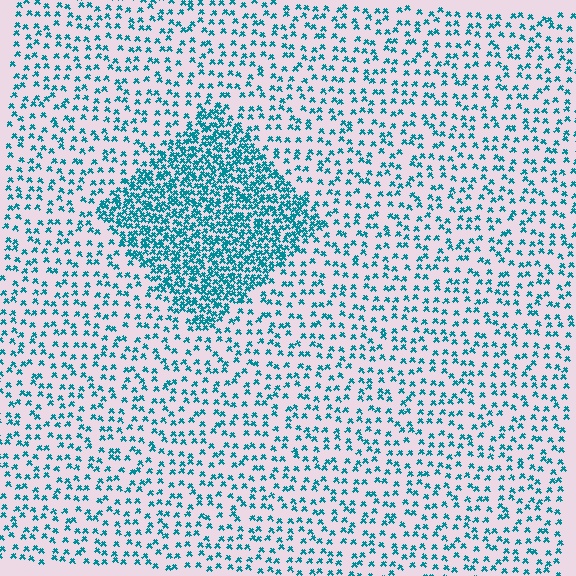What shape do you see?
I see a diamond.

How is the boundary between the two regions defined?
The boundary is defined by a change in element density (approximately 2.7x ratio). All elements are the same color, size, and shape.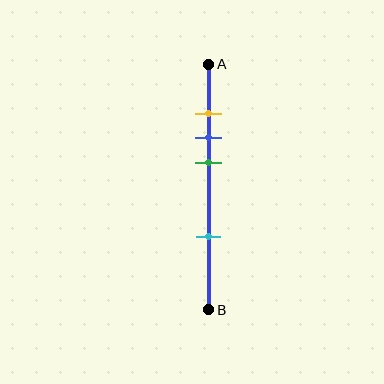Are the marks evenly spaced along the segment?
No, the marks are not evenly spaced.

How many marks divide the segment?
There are 4 marks dividing the segment.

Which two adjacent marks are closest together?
The yellow and blue marks are the closest adjacent pair.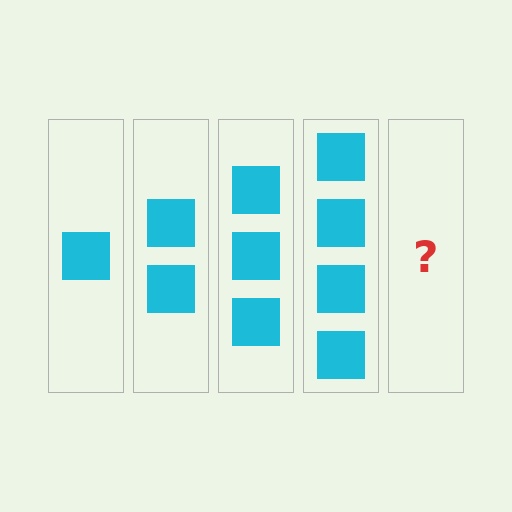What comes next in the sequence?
The next element should be 5 squares.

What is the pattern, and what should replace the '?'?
The pattern is that each step adds one more square. The '?' should be 5 squares.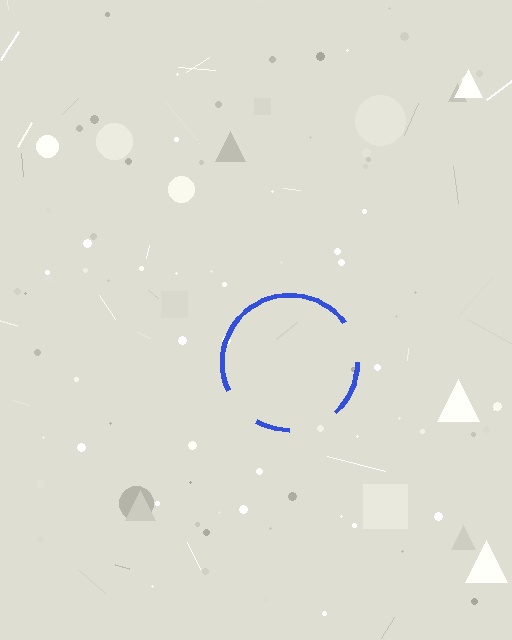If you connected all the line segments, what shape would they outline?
They would outline a circle.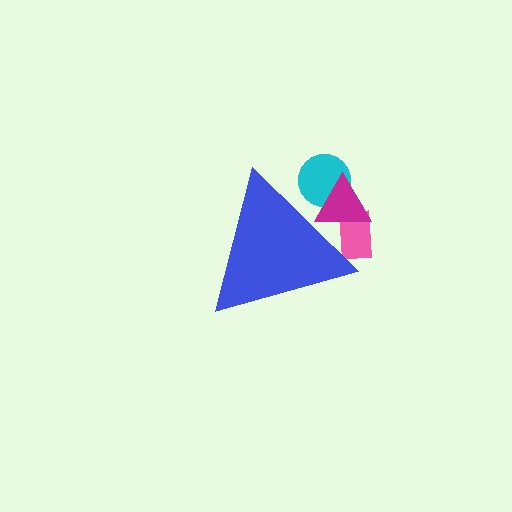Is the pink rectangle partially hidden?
Yes, the pink rectangle is partially hidden behind the blue triangle.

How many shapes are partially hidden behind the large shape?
3 shapes are partially hidden.